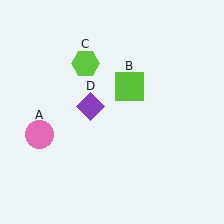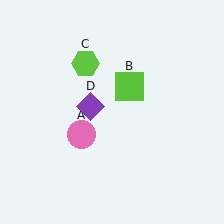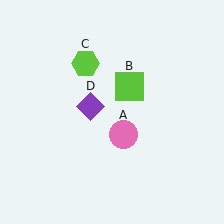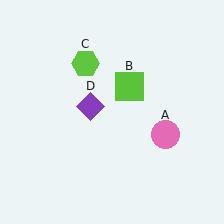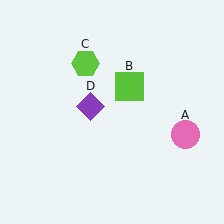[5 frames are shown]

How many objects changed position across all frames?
1 object changed position: pink circle (object A).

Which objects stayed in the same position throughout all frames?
Lime square (object B) and lime hexagon (object C) and purple diamond (object D) remained stationary.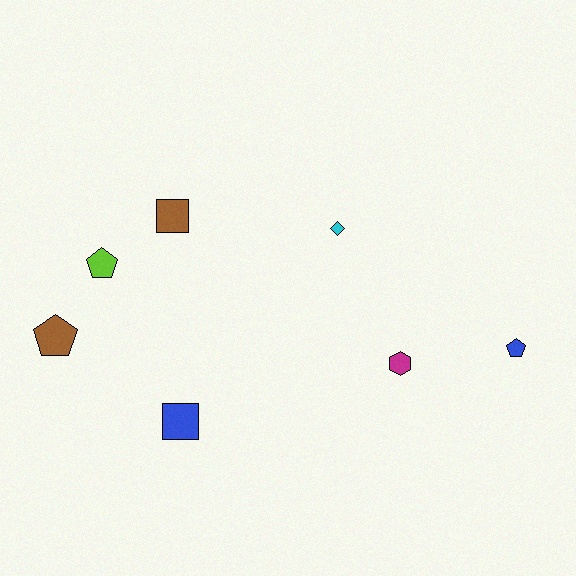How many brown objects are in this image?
There are 2 brown objects.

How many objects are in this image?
There are 7 objects.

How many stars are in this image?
There are no stars.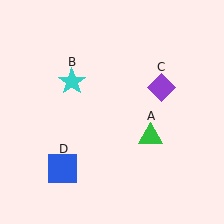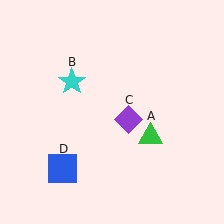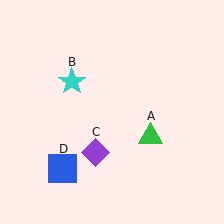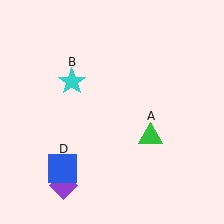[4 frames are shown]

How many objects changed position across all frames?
1 object changed position: purple diamond (object C).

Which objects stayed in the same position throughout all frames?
Green triangle (object A) and cyan star (object B) and blue square (object D) remained stationary.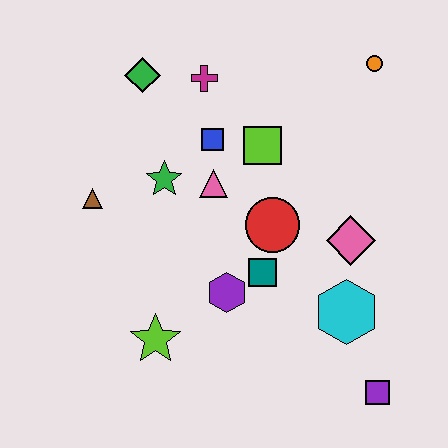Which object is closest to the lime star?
The purple hexagon is closest to the lime star.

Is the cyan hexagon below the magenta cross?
Yes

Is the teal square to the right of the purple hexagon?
Yes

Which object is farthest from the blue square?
The purple square is farthest from the blue square.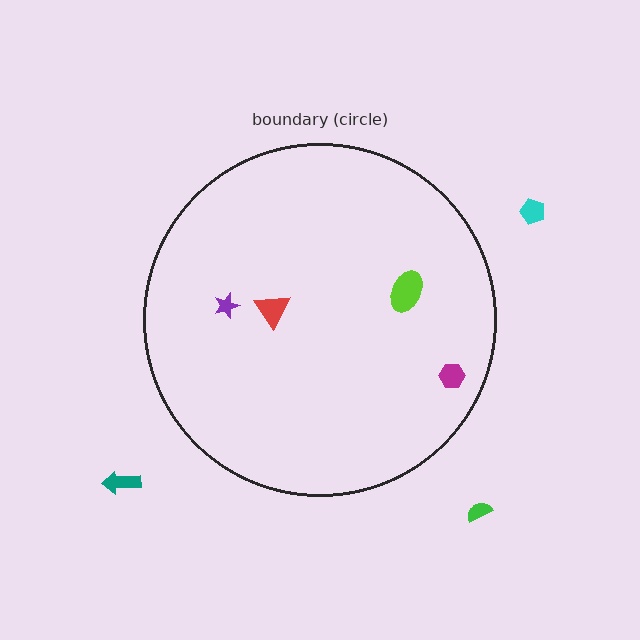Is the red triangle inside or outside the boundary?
Inside.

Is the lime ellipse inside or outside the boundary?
Inside.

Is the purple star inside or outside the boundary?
Inside.